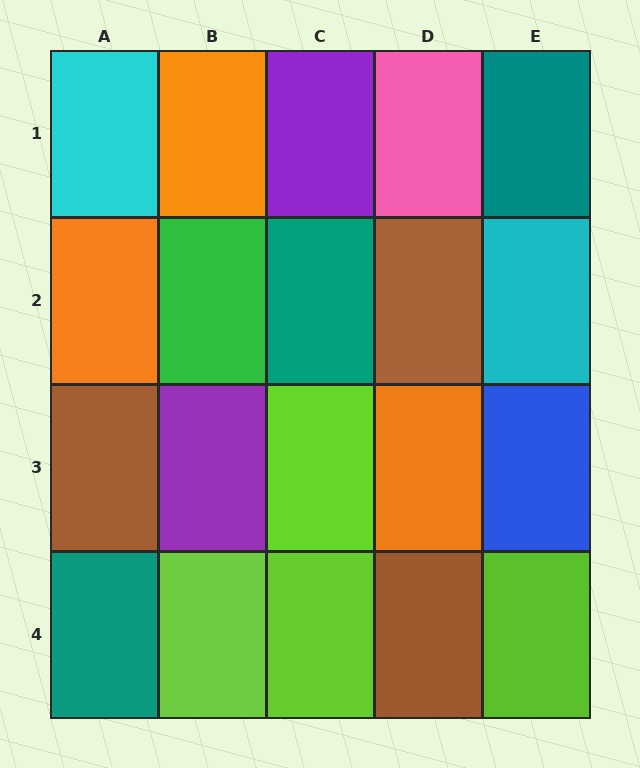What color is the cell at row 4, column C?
Lime.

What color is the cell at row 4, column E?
Lime.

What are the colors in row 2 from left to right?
Orange, green, teal, brown, cyan.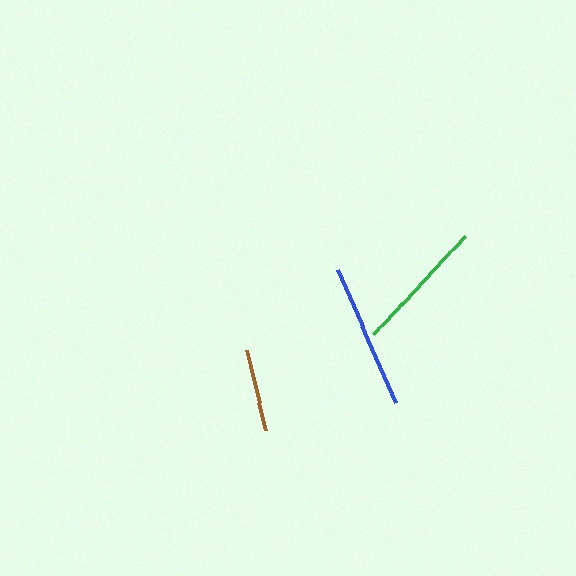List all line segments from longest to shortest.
From longest to shortest: blue, green, brown.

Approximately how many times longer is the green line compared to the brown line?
The green line is approximately 1.6 times the length of the brown line.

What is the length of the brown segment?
The brown segment is approximately 81 pixels long.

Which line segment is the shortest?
The brown line is the shortest at approximately 81 pixels.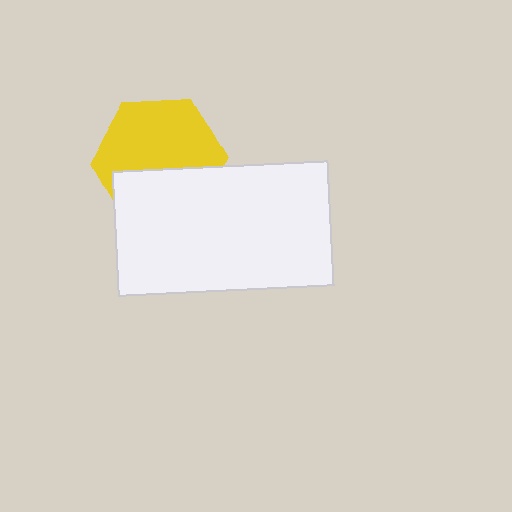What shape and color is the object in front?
The object in front is a white rectangle.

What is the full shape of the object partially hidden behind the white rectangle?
The partially hidden object is a yellow hexagon.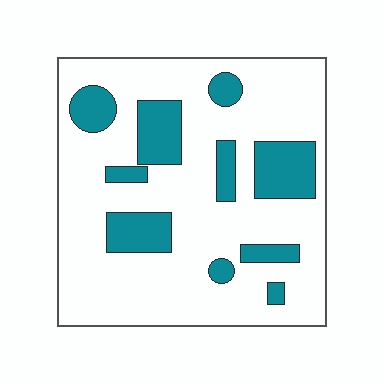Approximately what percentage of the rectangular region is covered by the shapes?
Approximately 20%.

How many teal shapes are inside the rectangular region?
10.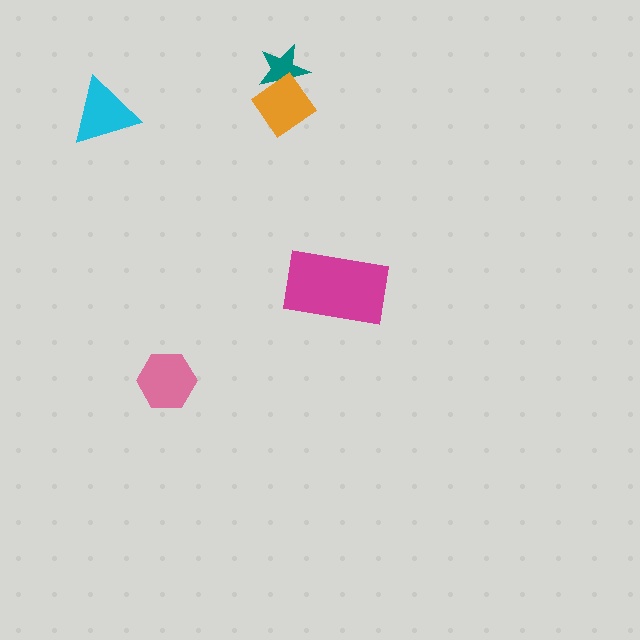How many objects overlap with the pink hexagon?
0 objects overlap with the pink hexagon.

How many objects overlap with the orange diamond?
1 object overlaps with the orange diamond.